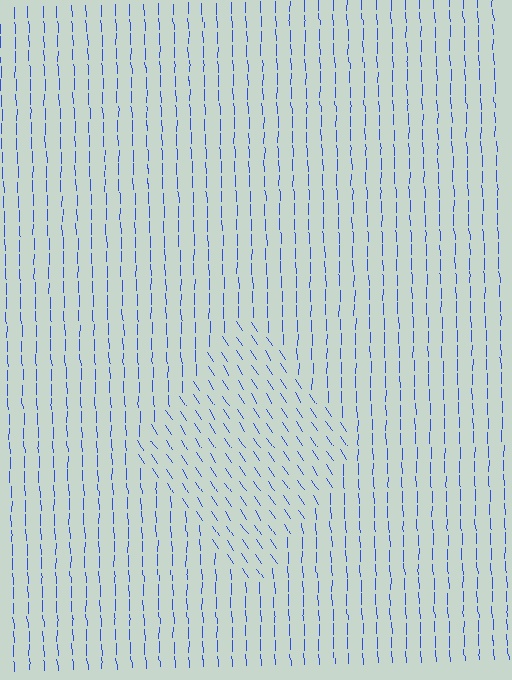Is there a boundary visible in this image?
Yes, there is a texture boundary formed by a change in line orientation.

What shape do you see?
I see a diamond.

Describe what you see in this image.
The image is filled with small blue line segments. A diamond region in the image has lines oriented differently from the surrounding lines, creating a visible texture boundary.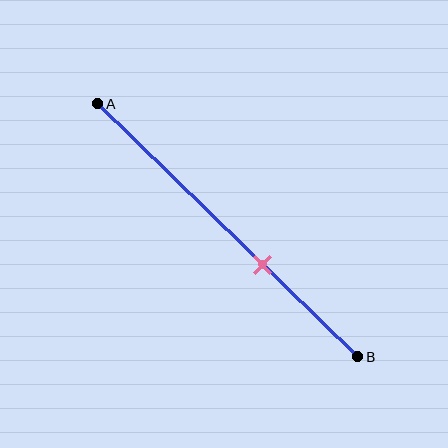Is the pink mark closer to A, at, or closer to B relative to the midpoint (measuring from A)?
The pink mark is closer to point B than the midpoint of segment AB.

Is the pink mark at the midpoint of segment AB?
No, the mark is at about 65% from A, not at the 50% midpoint.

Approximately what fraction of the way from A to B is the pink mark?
The pink mark is approximately 65% of the way from A to B.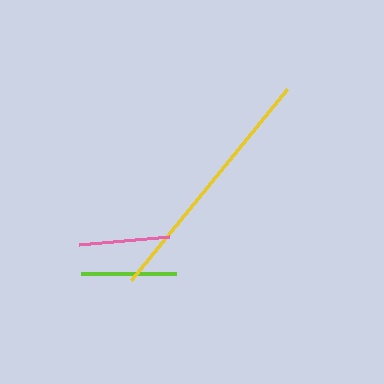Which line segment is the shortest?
The pink line is the shortest at approximately 91 pixels.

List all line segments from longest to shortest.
From longest to shortest: yellow, lime, pink.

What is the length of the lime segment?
The lime segment is approximately 94 pixels long.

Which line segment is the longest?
The yellow line is the longest at approximately 247 pixels.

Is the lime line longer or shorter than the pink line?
The lime line is longer than the pink line.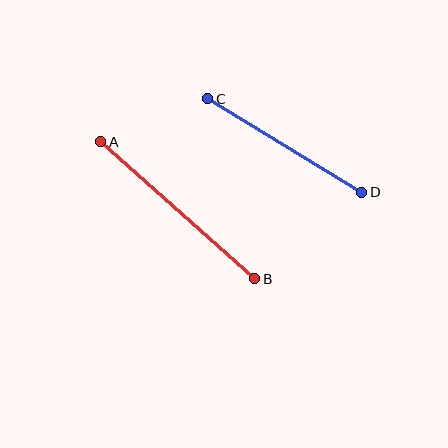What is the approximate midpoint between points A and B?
The midpoint is at approximately (178, 210) pixels.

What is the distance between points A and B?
The distance is approximately 206 pixels.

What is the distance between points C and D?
The distance is approximately 180 pixels.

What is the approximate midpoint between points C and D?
The midpoint is at approximately (285, 146) pixels.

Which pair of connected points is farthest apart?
Points A and B are farthest apart.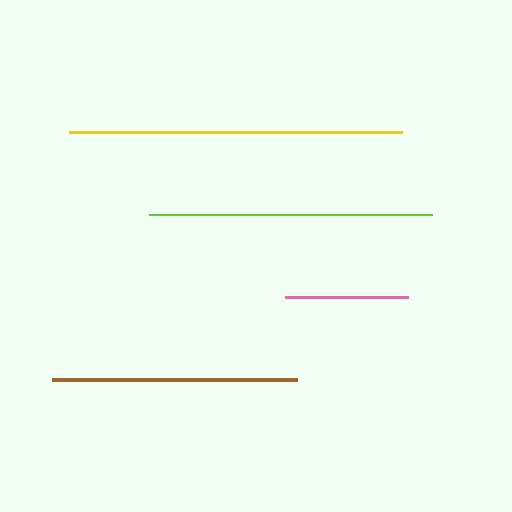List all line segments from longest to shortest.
From longest to shortest: yellow, lime, brown, pink.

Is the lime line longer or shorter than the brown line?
The lime line is longer than the brown line.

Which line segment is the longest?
The yellow line is the longest at approximately 332 pixels.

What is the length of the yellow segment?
The yellow segment is approximately 332 pixels long.